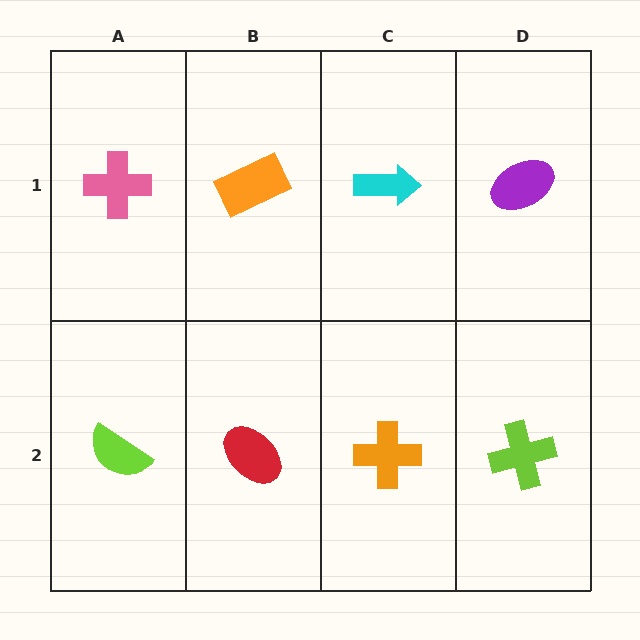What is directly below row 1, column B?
A red ellipse.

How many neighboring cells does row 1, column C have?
3.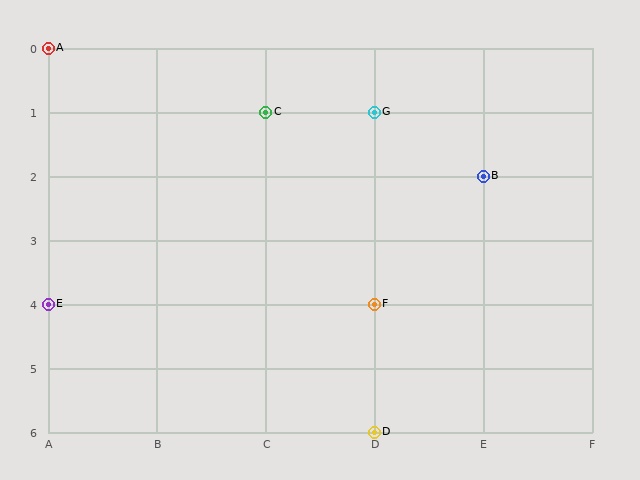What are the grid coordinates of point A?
Point A is at grid coordinates (A, 0).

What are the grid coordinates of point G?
Point G is at grid coordinates (D, 1).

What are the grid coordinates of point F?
Point F is at grid coordinates (D, 4).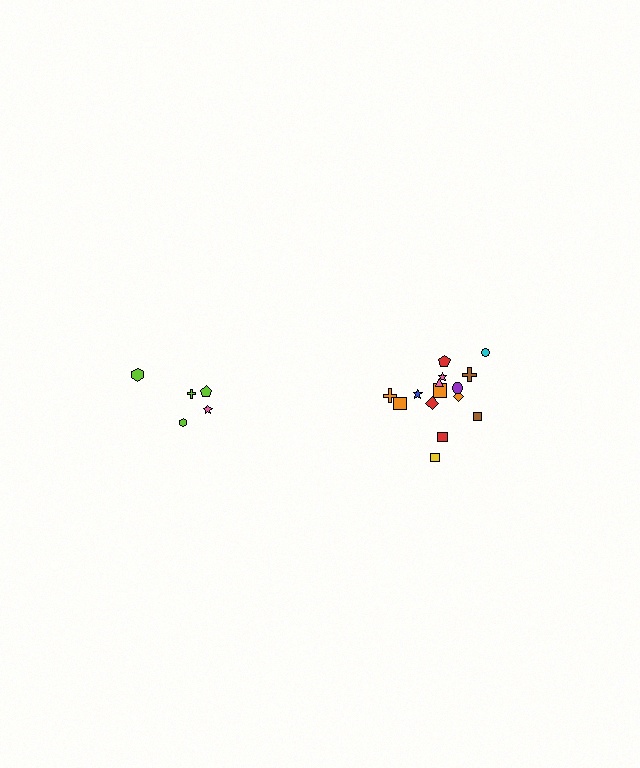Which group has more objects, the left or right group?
The right group.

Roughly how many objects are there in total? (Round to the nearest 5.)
Roughly 20 objects in total.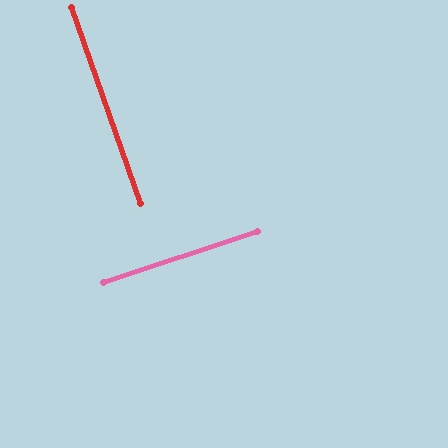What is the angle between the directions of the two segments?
Approximately 89 degrees.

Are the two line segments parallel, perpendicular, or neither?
Perpendicular — they meet at approximately 89°.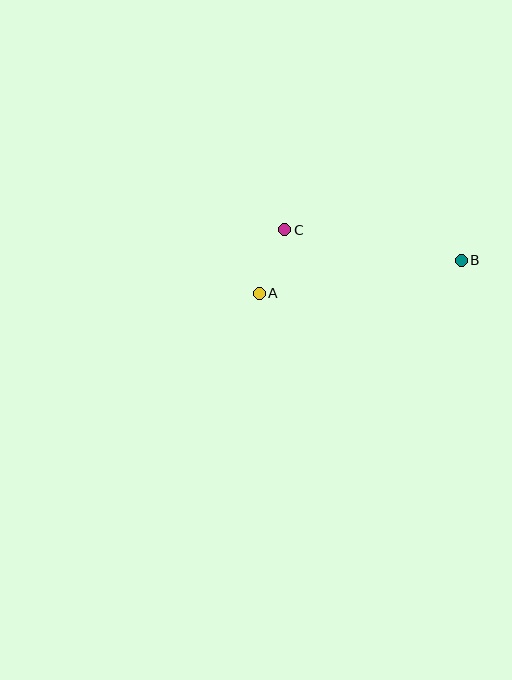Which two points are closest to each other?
Points A and C are closest to each other.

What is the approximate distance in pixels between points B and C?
The distance between B and C is approximately 179 pixels.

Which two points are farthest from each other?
Points A and B are farthest from each other.